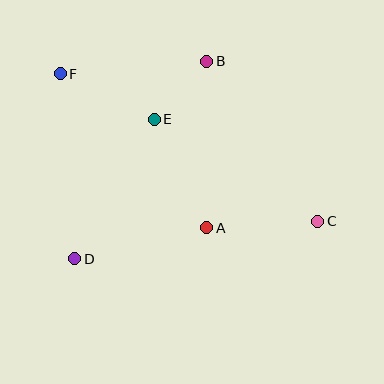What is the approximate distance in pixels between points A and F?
The distance between A and F is approximately 212 pixels.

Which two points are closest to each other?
Points B and E are closest to each other.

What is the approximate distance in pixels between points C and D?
The distance between C and D is approximately 246 pixels.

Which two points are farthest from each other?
Points C and F are farthest from each other.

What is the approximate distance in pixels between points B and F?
The distance between B and F is approximately 147 pixels.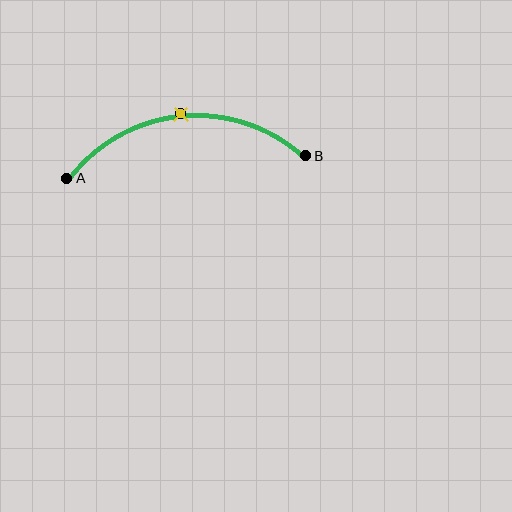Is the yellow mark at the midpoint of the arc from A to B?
Yes. The yellow mark lies on the arc at equal arc-length from both A and B — it is the arc midpoint.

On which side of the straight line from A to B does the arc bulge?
The arc bulges above the straight line connecting A and B.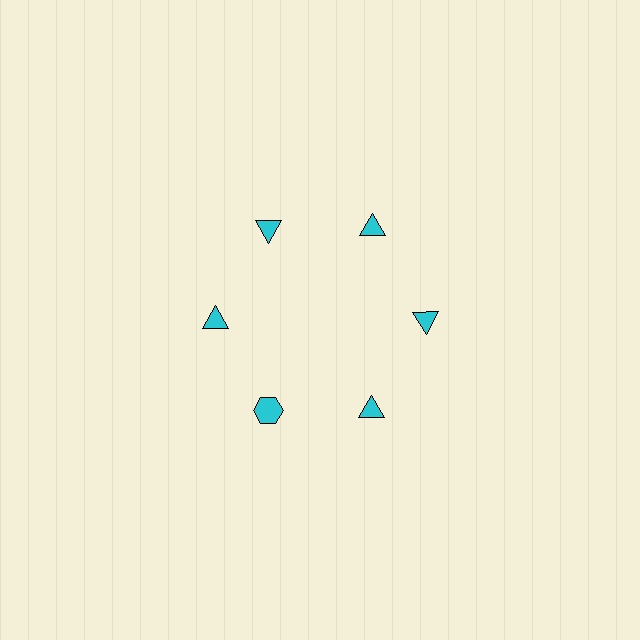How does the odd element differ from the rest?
It has a different shape: hexagon instead of triangle.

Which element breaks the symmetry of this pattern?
The cyan hexagon at roughly the 7 o'clock position breaks the symmetry. All other shapes are cyan triangles.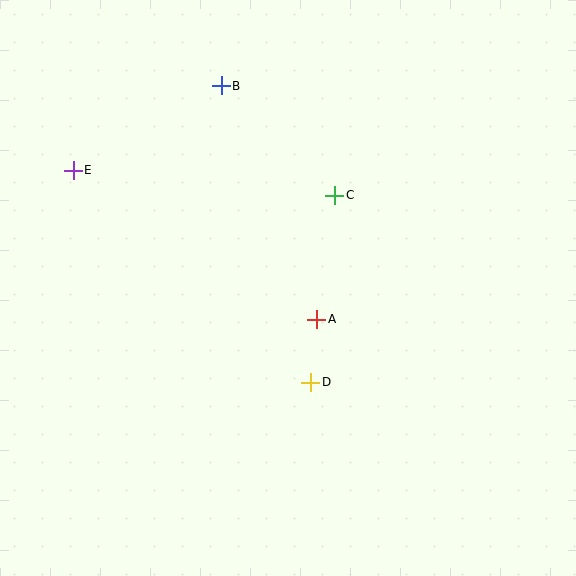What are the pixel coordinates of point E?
Point E is at (73, 170).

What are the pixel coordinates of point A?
Point A is at (317, 319).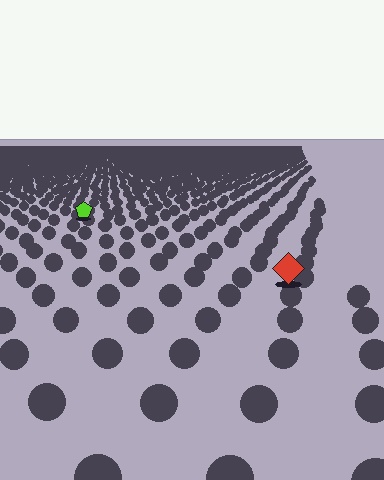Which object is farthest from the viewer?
The lime pentagon is farthest from the viewer. It appears smaller and the ground texture around it is denser.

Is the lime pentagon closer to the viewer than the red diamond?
No. The red diamond is closer — you can tell from the texture gradient: the ground texture is coarser near it.